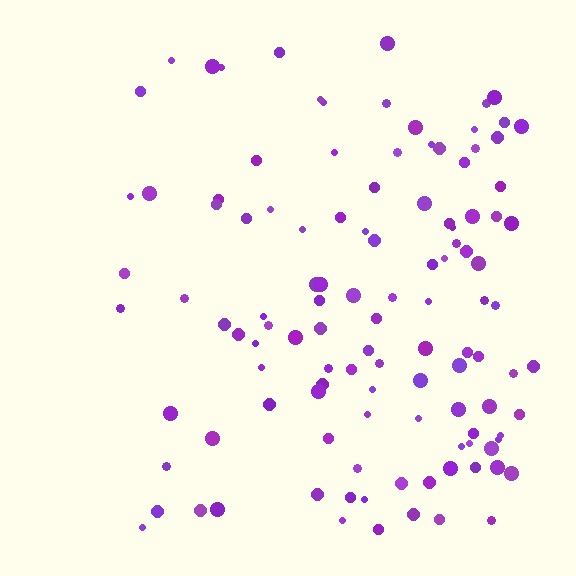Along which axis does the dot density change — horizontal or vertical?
Horizontal.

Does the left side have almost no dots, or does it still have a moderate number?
Still a moderate number, just noticeably fewer than the right.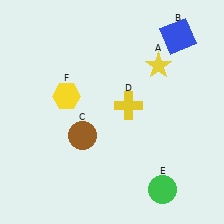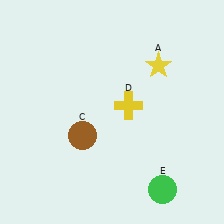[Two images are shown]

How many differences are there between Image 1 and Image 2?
There are 2 differences between the two images.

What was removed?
The yellow hexagon (F), the blue square (B) were removed in Image 2.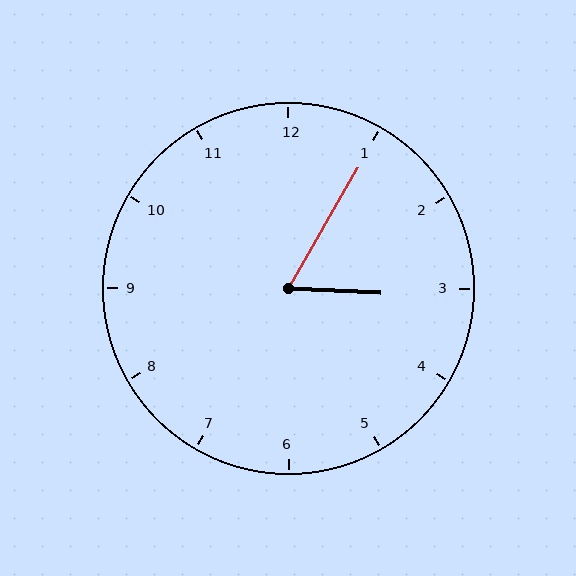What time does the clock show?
3:05.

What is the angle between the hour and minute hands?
Approximately 62 degrees.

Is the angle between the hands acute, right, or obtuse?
It is acute.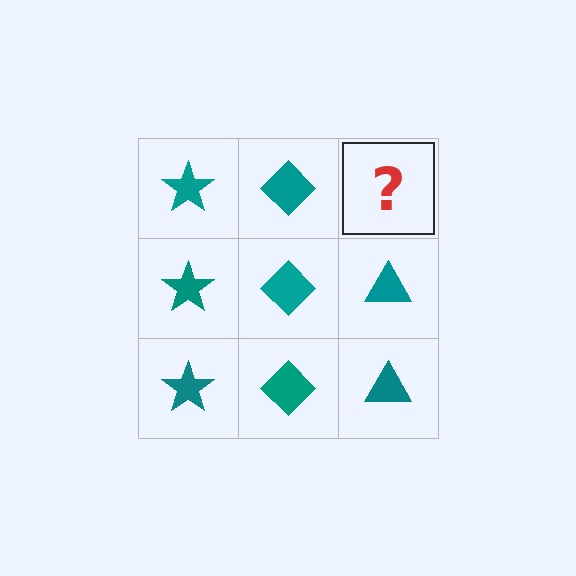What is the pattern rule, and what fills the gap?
The rule is that each column has a consistent shape. The gap should be filled with a teal triangle.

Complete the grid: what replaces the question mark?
The question mark should be replaced with a teal triangle.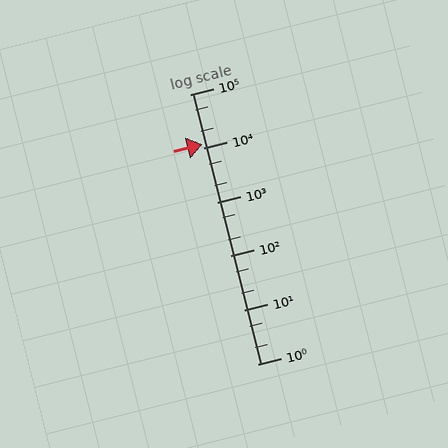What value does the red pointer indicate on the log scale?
The pointer indicates approximately 12000.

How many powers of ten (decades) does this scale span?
The scale spans 5 decades, from 1 to 100000.